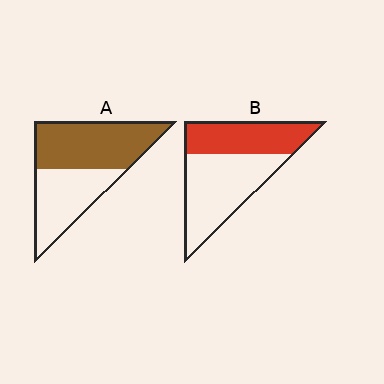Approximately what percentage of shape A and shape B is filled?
A is approximately 55% and B is approximately 40%.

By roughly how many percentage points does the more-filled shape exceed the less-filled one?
By roughly 15 percentage points (A over B).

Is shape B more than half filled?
No.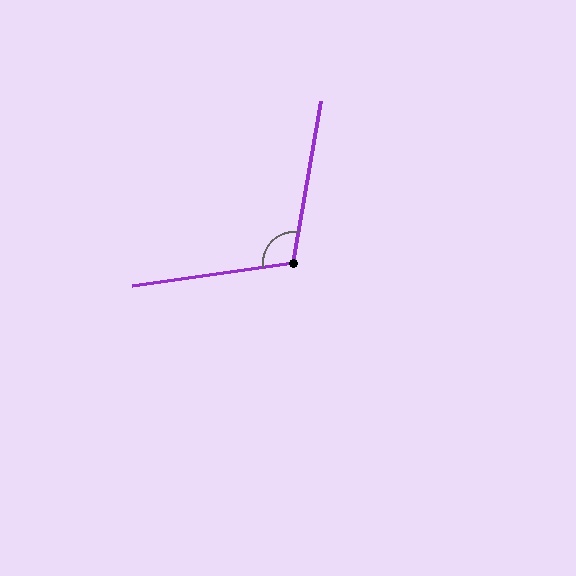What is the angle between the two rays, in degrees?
Approximately 108 degrees.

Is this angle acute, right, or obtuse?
It is obtuse.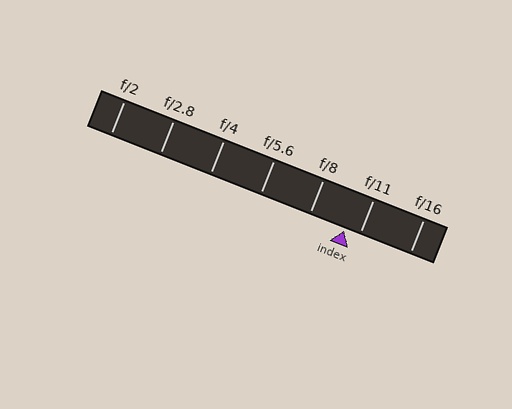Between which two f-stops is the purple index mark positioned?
The index mark is between f/8 and f/11.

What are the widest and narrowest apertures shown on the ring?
The widest aperture shown is f/2 and the narrowest is f/16.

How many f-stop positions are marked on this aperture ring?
There are 7 f-stop positions marked.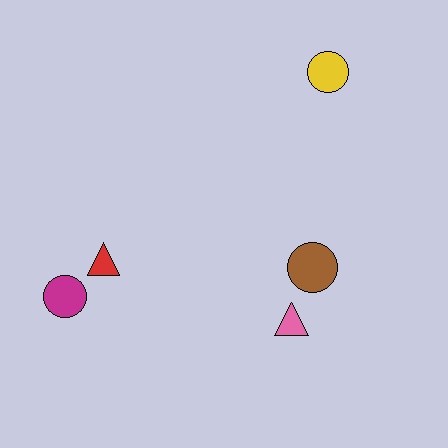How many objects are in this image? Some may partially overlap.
There are 5 objects.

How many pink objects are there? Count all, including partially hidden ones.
There is 1 pink object.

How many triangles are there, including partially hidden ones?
There are 2 triangles.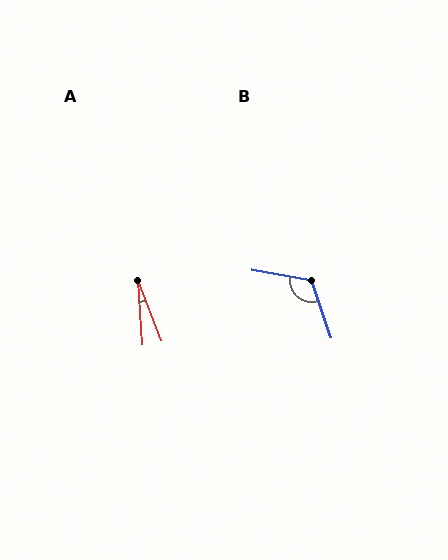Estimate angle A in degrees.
Approximately 17 degrees.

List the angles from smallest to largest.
A (17°), B (119°).